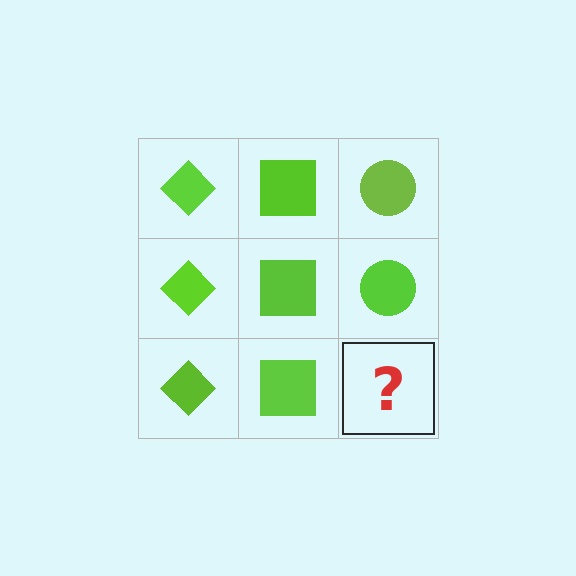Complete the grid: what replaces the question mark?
The question mark should be replaced with a lime circle.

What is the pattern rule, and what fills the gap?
The rule is that each column has a consistent shape. The gap should be filled with a lime circle.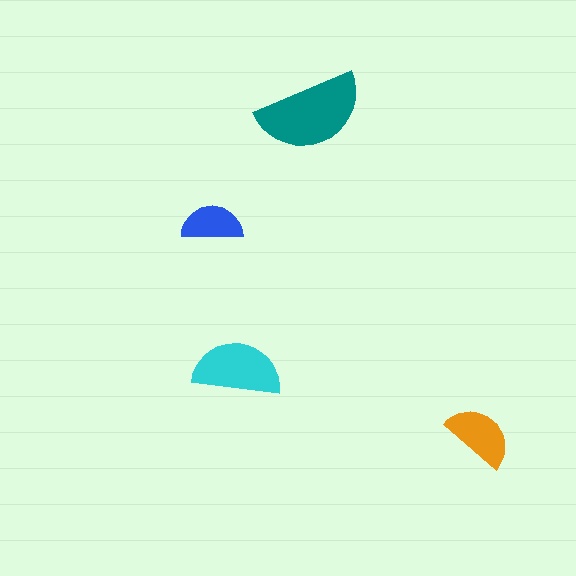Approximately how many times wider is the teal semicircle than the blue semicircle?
About 1.5 times wider.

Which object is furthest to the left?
The blue semicircle is leftmost.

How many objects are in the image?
There are 4 objects in the image.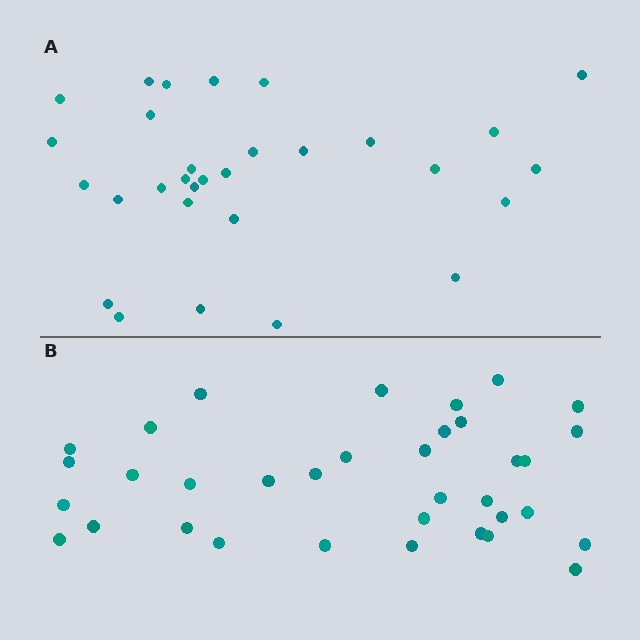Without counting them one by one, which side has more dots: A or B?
Region B (the bottom region) has more dots.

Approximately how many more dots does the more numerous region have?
Region B has about 5 more dots than region A.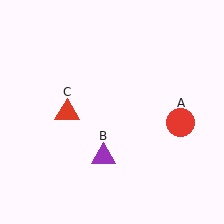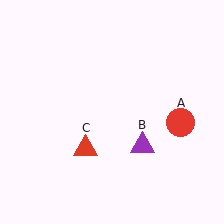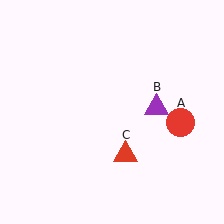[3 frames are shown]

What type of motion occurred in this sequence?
The purple triangle (object B), red triangle (object C) rotated counterclockwise around the center of the scene.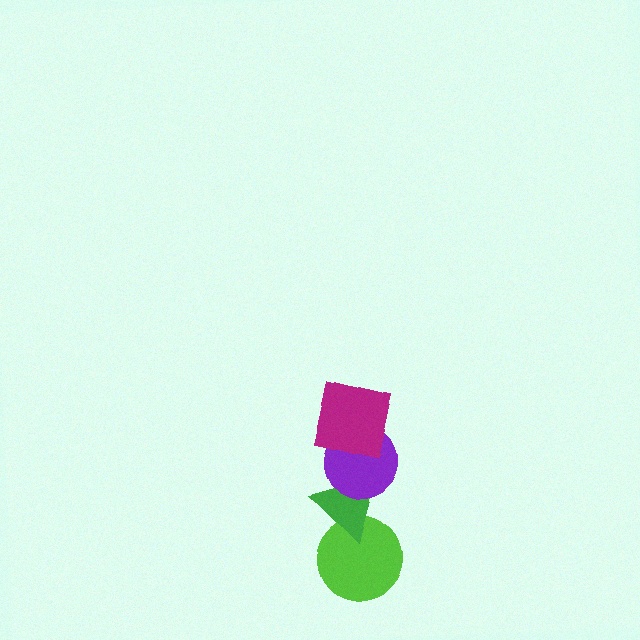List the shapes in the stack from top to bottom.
From top to bottom: the magenta square, the purple circle, the green triangle, the lime circle.